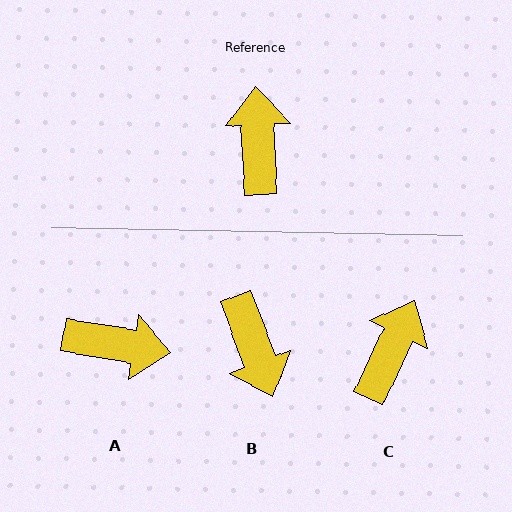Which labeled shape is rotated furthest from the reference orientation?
B, about 162 degrees away.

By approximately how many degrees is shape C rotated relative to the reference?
Approximately 28 degrees clockwise.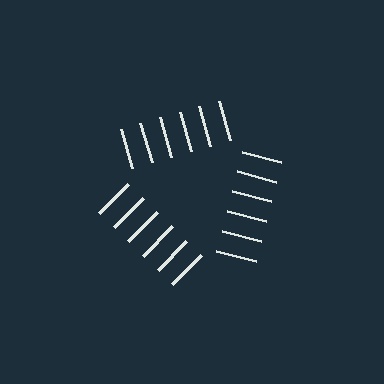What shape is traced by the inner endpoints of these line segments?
An illusory triangle — the line segments terminate on its edges but no continuous stroke is drawn.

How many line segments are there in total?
18 — 6 along each of the 3 edges.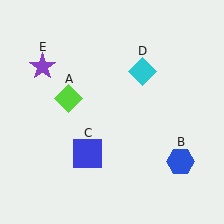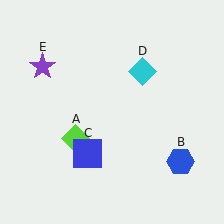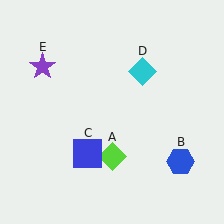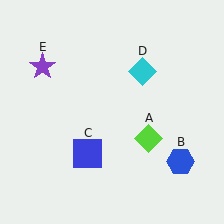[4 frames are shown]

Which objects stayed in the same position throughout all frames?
Blue hexagon (object B) and blue square (object C) and cyan diamond (object D) and purple star (object E) remained stationary.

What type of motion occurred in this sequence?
The lime diamond (object A) rotated counterclockwise around the center of the scene.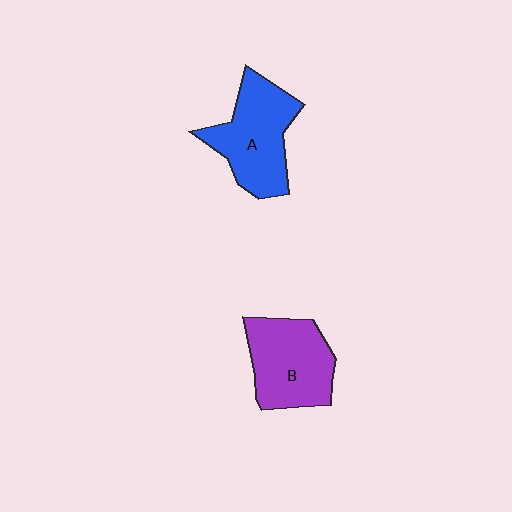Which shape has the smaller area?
Shape B (purple).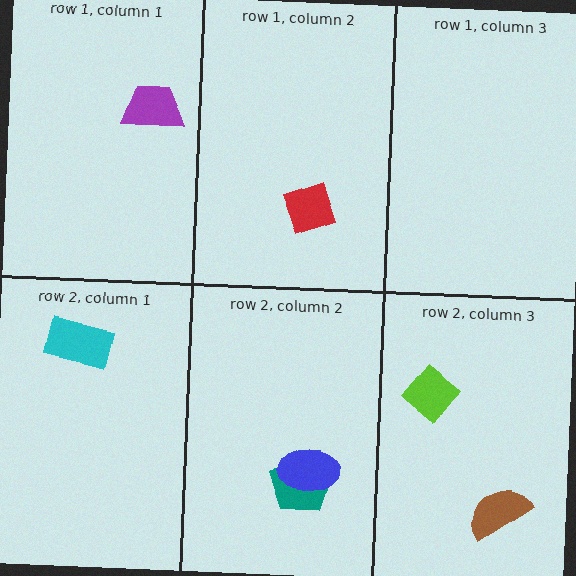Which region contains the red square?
The row 1, column 2 region.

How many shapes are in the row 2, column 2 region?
2.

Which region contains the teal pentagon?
The row 2, column 2 region.